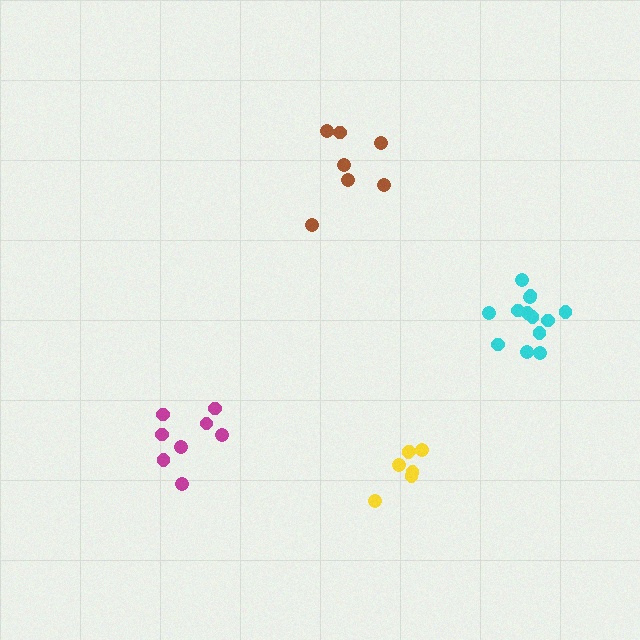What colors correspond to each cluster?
The clusters are colored: magenta, yellow, cyan, brown.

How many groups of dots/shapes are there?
There are 4 groups.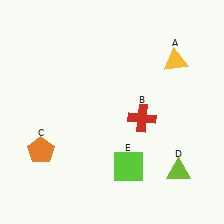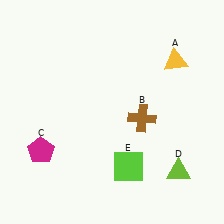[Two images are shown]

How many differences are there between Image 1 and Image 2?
There are 2 differences between the two images.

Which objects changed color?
B changed from red to brown. C changed from orange to magenta.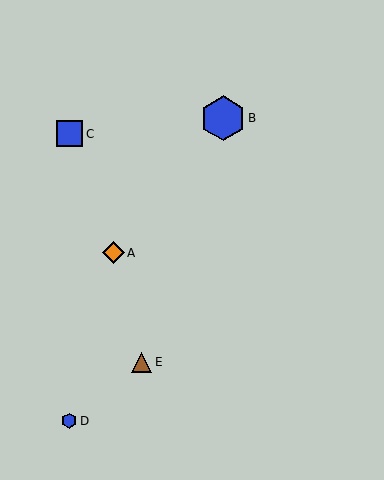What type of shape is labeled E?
Shape E is a brown triangle.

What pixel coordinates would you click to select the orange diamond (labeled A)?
Click at (113, 253) to select the orange diamond A.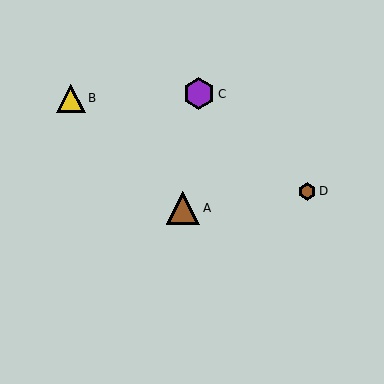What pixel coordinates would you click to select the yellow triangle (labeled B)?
Click at (71, 98) to select the yellow triangle B.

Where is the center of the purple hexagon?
The center of the purple hexagon is at (199, 94).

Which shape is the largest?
The brown triangle (labeled A) is the largest.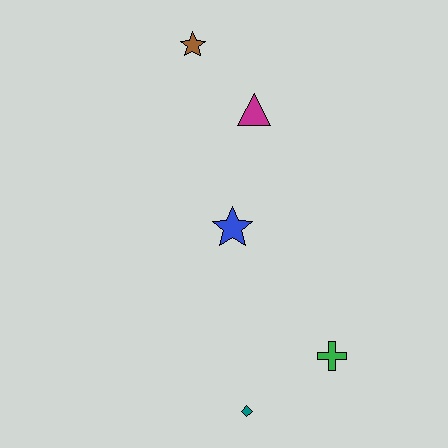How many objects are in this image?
There are 5 objects.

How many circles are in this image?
There are no circles.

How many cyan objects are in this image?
There are no cyan objects.